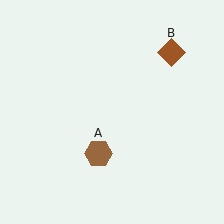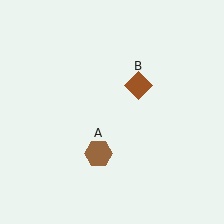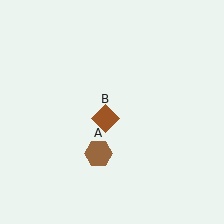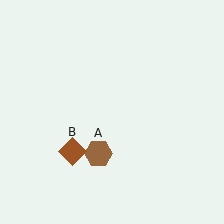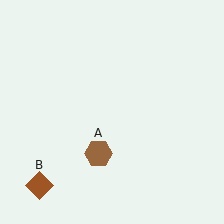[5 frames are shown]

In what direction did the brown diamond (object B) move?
The brown diamond (object B) moved down and to the left.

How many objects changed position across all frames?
1 object changed position: brown diamond (object B).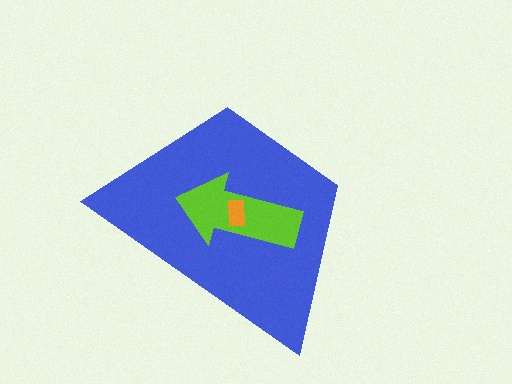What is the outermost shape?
The blue trapezoid.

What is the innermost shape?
The orange rectangle.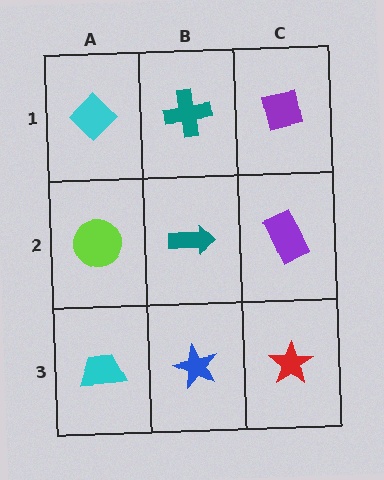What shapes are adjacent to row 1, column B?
A teal arrow (row 2, column B), a cyan diamond (row 1, column A), a purple square (row 1, column C).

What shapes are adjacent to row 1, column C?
A purple rectangle (row 2, column C), a teal cross (row 1, column B).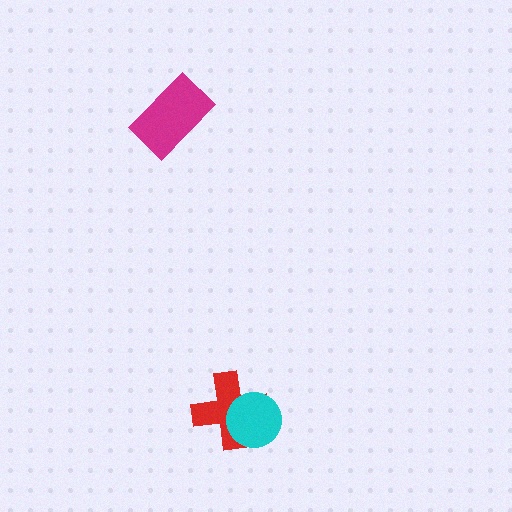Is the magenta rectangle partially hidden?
No, no other shape covers it.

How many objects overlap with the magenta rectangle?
0 objects overlap with the magenta rectangle.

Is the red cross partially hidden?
Yes, it is partially covered by another shape.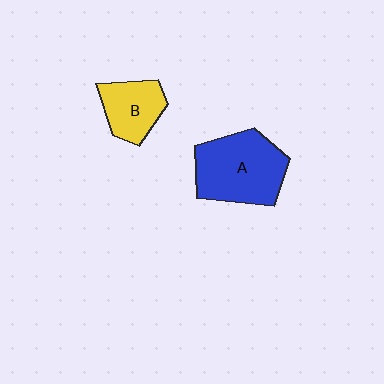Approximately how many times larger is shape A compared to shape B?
Approximately 1.8 times.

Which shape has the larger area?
Shape A (blue).